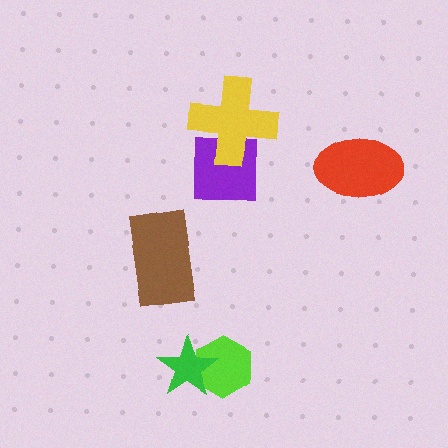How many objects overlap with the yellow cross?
1 object overlaps with the yellow cross.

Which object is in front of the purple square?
The yellow cross is in front of the purple square.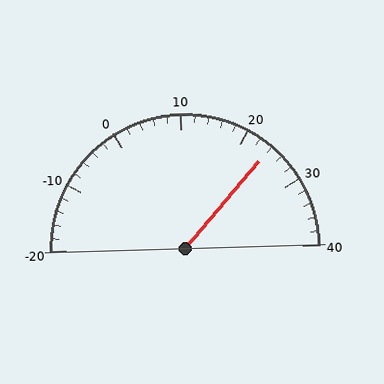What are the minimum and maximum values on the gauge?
The gauge ranges from -20 to 40.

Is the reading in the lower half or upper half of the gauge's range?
The reading is in the upper half of the range (-20 to 40).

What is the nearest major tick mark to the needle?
The nearest major tick mark is 20.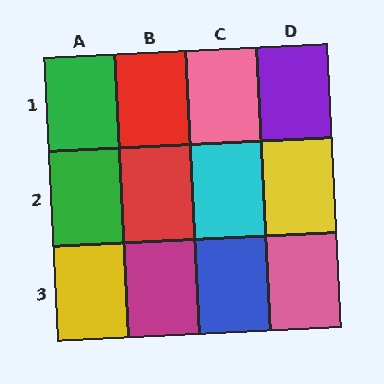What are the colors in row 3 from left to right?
Yellow, magenta, blue, pink.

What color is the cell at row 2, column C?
Cyan.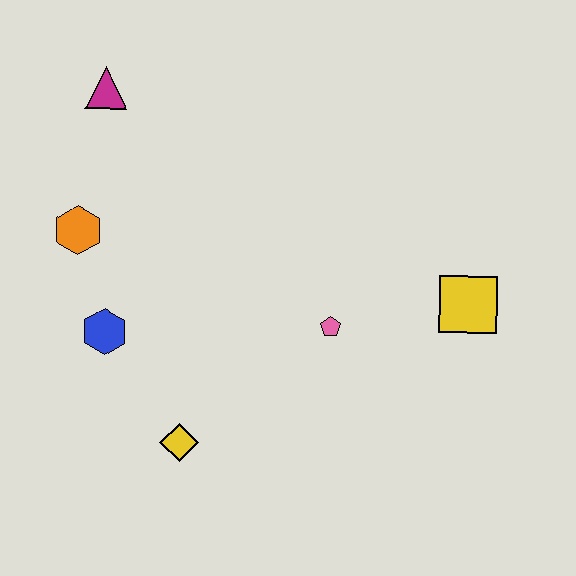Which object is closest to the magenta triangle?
The orange hexagon is closest to the magenta triangle.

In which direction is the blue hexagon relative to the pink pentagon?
The blue hexagon is to the left of the pink pentagon.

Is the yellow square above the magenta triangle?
No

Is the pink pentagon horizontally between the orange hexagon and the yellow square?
Yes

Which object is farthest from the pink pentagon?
The magenta triangle is farthest from the pink pentagon.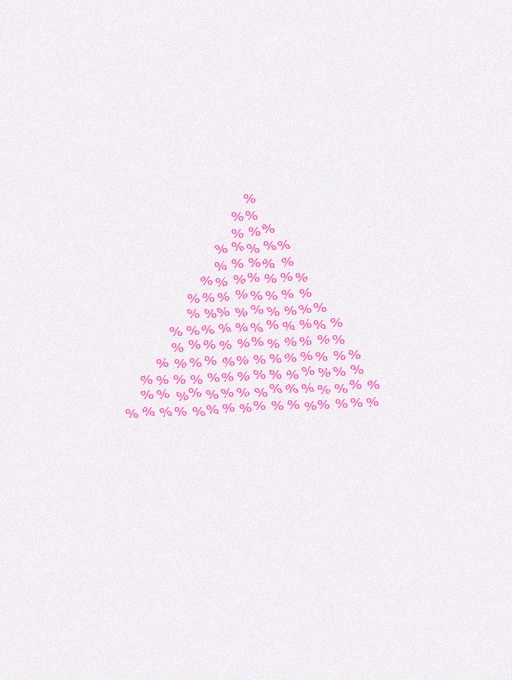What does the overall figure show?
The overall figure shows a triangle.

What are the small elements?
The small elements are percent signs.